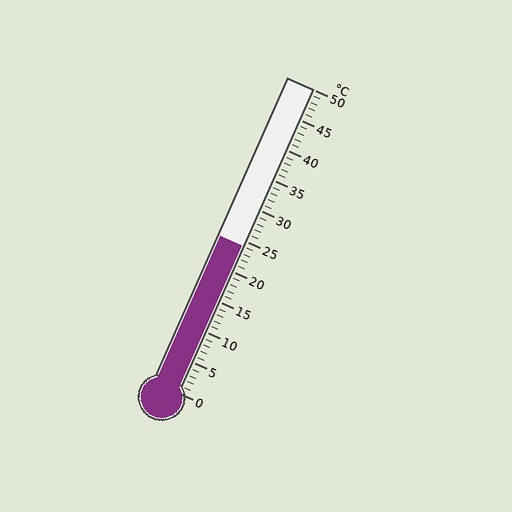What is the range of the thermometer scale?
The thermometer scale ranges from 0°C to 50°C.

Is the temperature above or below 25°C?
The temperature is below 25°C.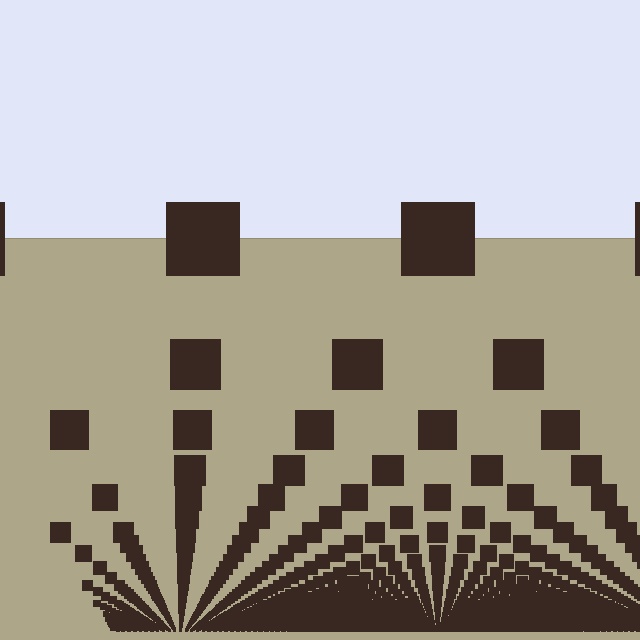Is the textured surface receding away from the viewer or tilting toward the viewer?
The surface appears to tilt toward the viewer. Texture elements get larger and sparser toward the top.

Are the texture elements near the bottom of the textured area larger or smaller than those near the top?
Smaller. The gradient is inverted — elements near the bottom are smaller and denser.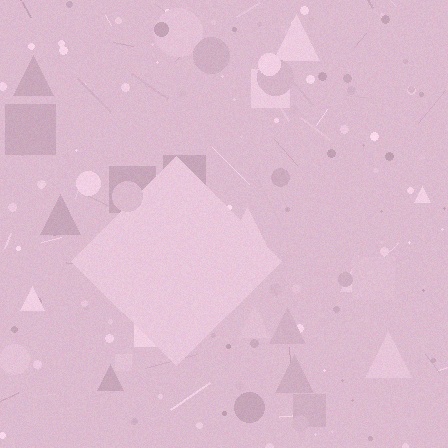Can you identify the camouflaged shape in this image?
The camouflaged shape is a diamond.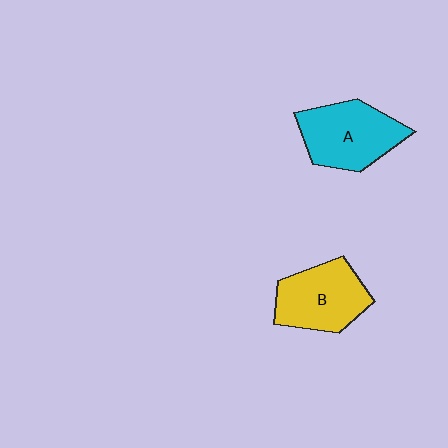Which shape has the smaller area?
Shape B (yellow).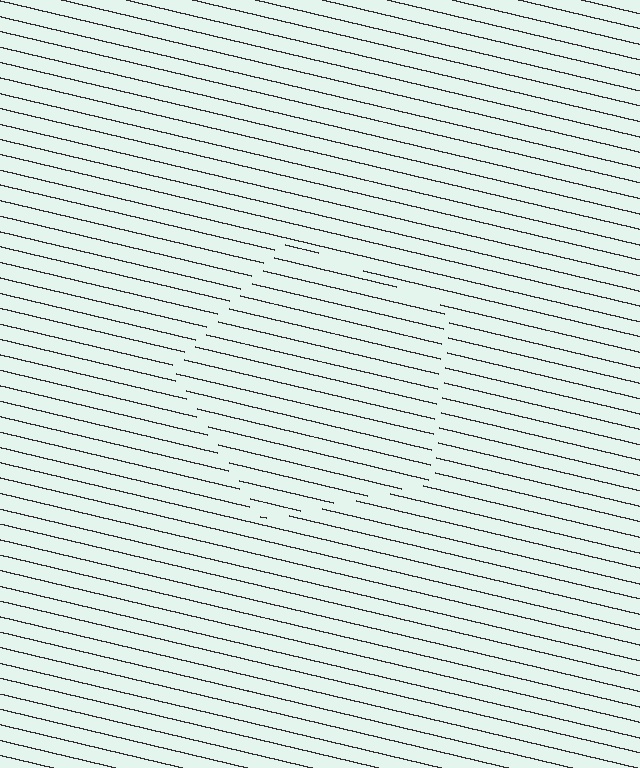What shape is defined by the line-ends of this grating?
An illusory pentagon. The interior of the shape contains the same grating, shifted by half a period — the contour is defined by the phase discontinuity where line-ends from the inner and outer gratings abut.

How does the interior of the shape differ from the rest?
The interior of the shape contains the same grating, shifted by half a period — the contour is defined by the phase discontinuity where line-ends from the inner and outer gratings abut.